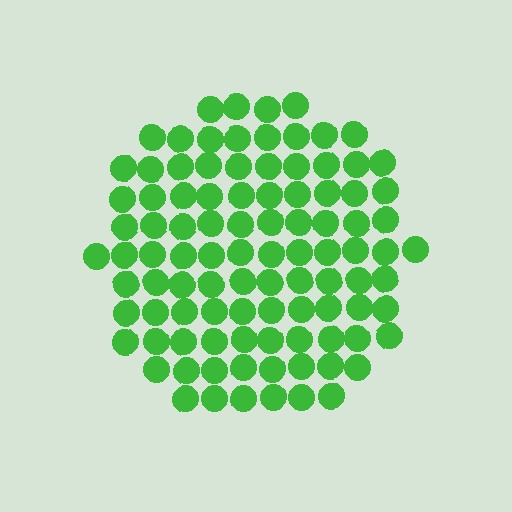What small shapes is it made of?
It is made of small circles.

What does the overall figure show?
The overall figure shows a circle.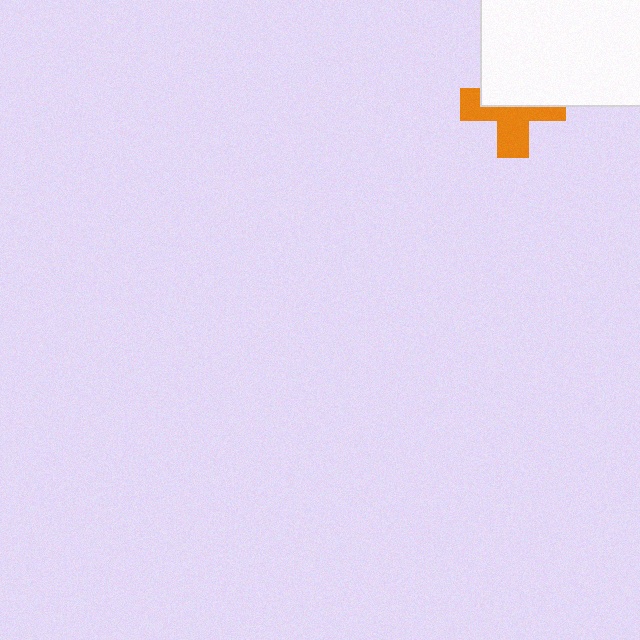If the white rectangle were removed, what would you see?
You would see the complete orange cross.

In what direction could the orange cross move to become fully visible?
The orange cross could move down. That would shift it out from behind the white rectangle entirely.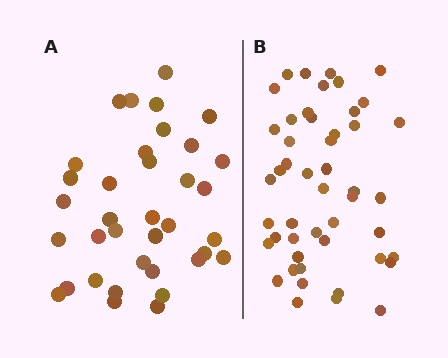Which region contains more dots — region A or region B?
Region B (the right region) has more dots.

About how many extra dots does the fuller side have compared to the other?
Region B has roughly 12 or so more dots than region A.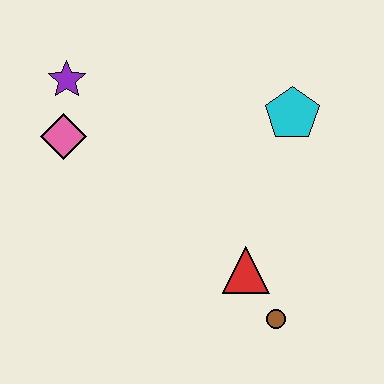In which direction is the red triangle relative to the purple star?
The red triangle is below the purple star.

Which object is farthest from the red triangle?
The purple star is farthest from the red triangle.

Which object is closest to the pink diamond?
The purple star is closest to the pink diamond.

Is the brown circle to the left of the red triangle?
No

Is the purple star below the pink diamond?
No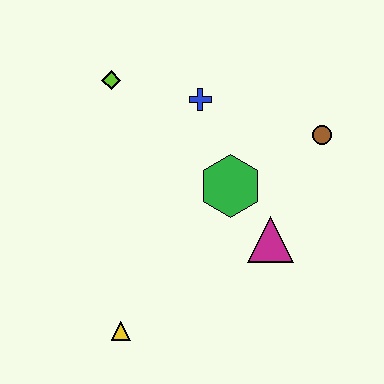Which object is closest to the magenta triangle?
The green hexagon is closest to the magenta triangle.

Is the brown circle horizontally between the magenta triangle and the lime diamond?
No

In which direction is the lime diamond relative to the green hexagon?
The lime diamond is to the left of the green hexagon.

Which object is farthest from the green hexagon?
The yellow triangle is farthest from the green hexagon.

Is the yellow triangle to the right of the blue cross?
No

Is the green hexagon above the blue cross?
No